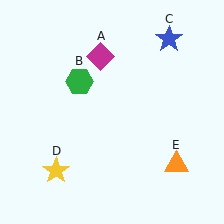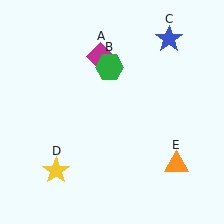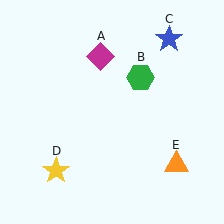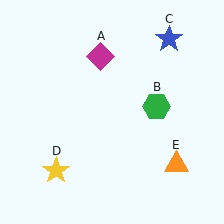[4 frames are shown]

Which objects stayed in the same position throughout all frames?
Magenta diamond (object A) and blue star (object C) and yellow star (object D) and orange triangle (object E) remained stationary.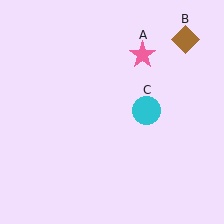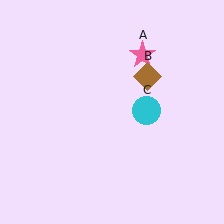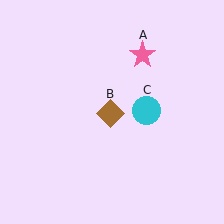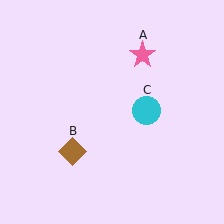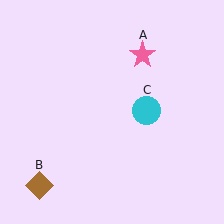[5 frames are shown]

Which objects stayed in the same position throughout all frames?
Pink star (object A) and cyan circle (object C) remained stationary.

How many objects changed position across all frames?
1 object changed position: brown diamond (object B).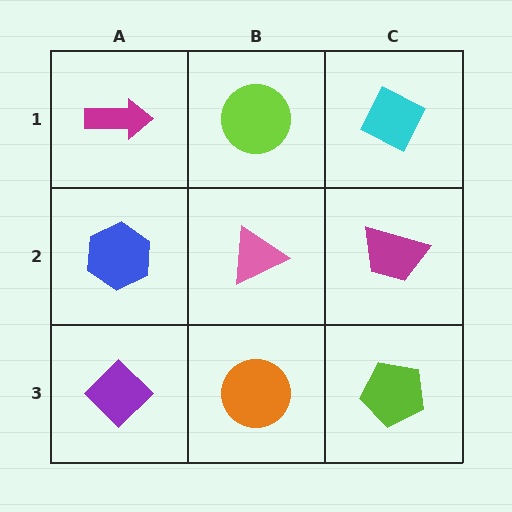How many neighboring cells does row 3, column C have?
2.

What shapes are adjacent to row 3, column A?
A blue hexagon (row 2, column A), an orange circle (row 3, column B).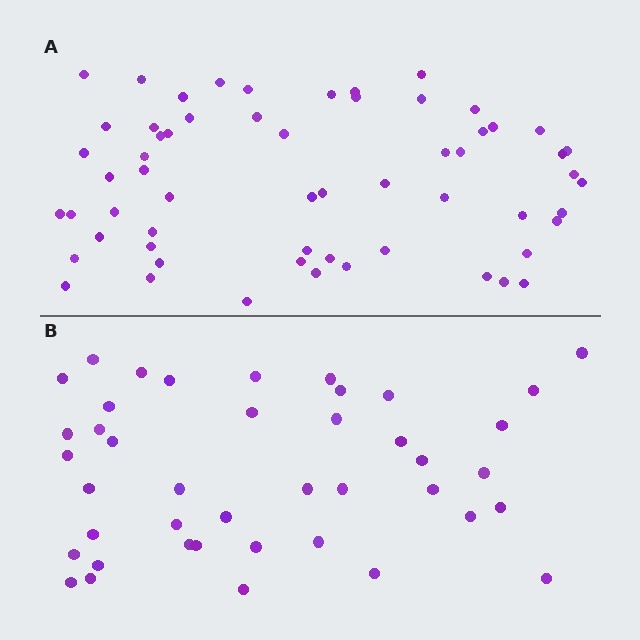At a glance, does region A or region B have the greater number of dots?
Region A (the top region) has more dots.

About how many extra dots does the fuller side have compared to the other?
Region A has approximately 20 more dots than region B.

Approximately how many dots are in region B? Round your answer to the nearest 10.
About 40 dots. (The exact count is 42, which rounds to 40.)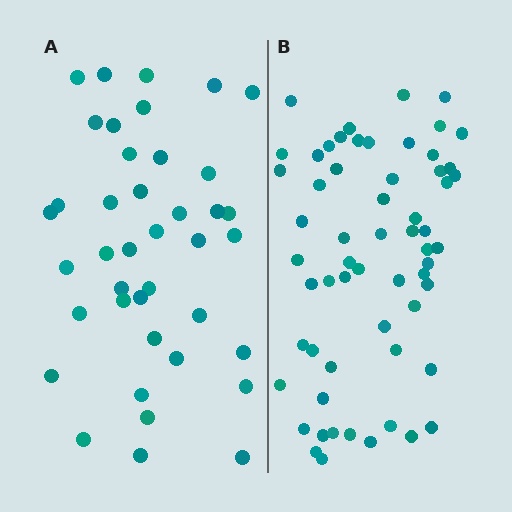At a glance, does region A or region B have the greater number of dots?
Region B (the right region) has more dots.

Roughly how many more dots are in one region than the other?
Region B has approximately 20 more dots than region A.